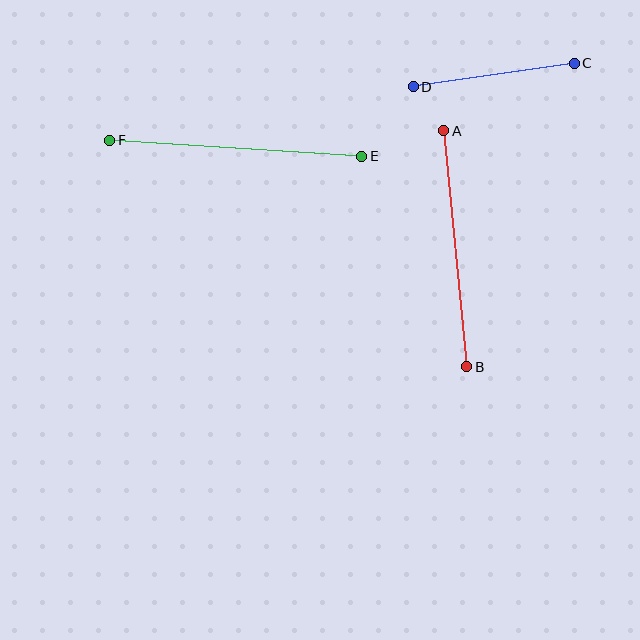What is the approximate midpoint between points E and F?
The midpoint is at approximately (236, 148) pixels.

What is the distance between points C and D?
The distance is approximately 163 pixels.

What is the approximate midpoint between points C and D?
The midpoint is at approximately (494, 75) pixels.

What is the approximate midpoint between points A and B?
The midpoint is at approximately (455, 249) pixels.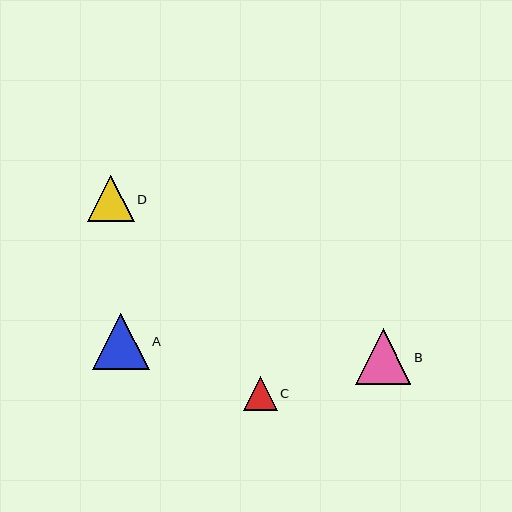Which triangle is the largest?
Triangle A is the largest with a size of approximately 56 pixels.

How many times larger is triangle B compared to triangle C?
Triangle B is approximately 1.7 times the size of triangle C.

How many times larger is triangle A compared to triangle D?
Triangle A is approximately 1.2 times the size of triangle D.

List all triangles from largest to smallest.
From largest to smallest: A, B, D, C.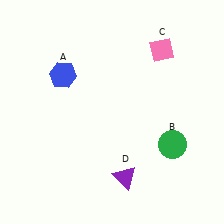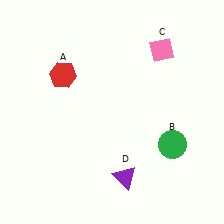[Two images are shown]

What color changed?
The hexagon (A) changed from blue in Image 1 to red in Image 2.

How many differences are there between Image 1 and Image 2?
There is 1 difference between the two images.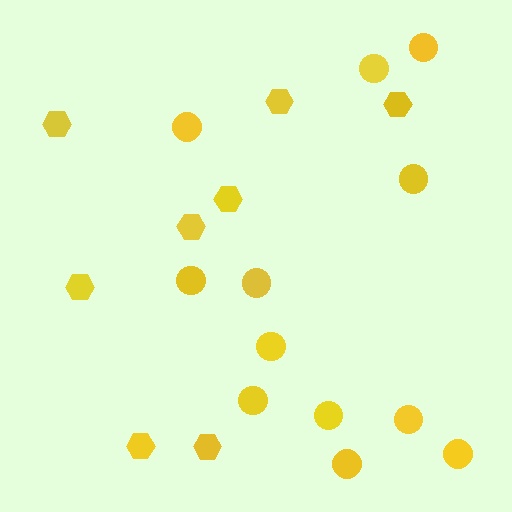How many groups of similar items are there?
There are 2 groups: one group of hexagons (8) and one group of circles (12).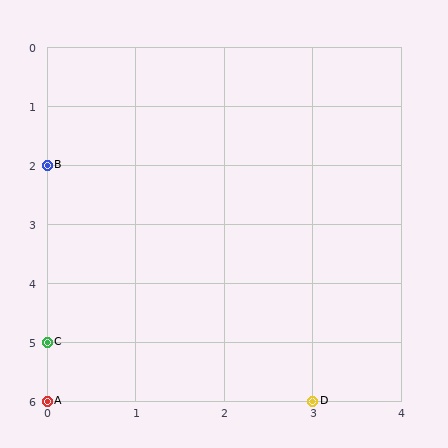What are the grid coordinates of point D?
Point D is at grid coordinates (3, 6).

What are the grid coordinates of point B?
Point B is at grid coordinates (0, 2).